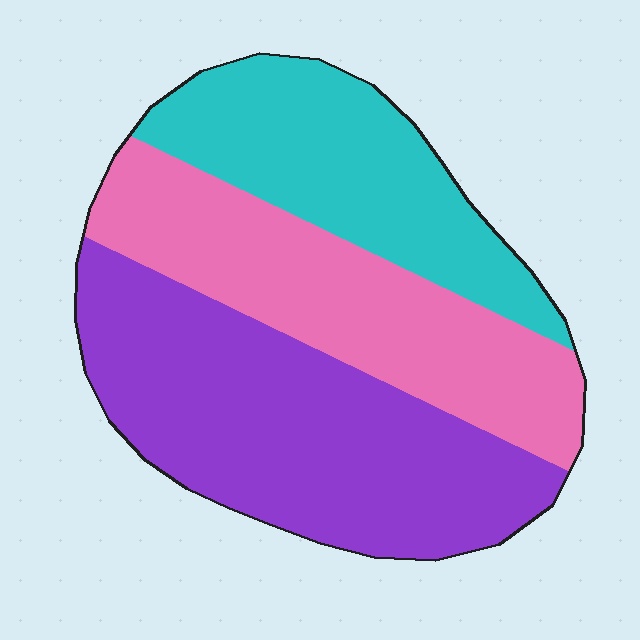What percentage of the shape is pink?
Pink takes up between a sixth and a third of the shape.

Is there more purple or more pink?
Purple.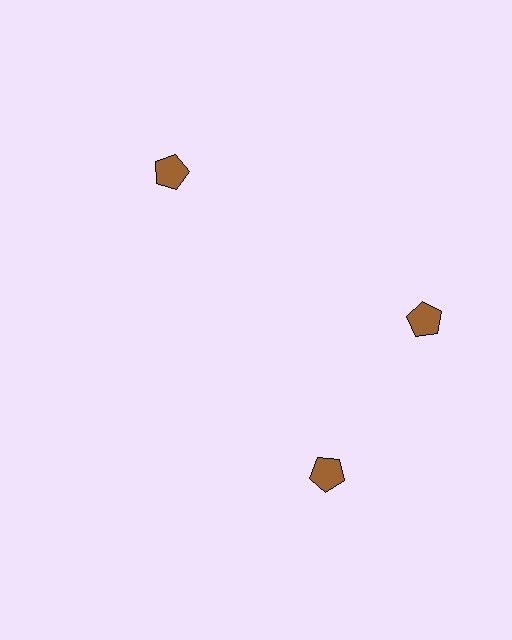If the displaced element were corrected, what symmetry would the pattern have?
It would have 3-fold rotational symmetry — the pattern would map onto itself every 120 degrees.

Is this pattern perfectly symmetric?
No. The 3 brown pentagons are arranged in a ring, but one element near the 7 o'clock position is rotated out of alignment along the ring, breaking the 3-fold rotational symmetry.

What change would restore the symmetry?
The symmetry would be restored by rotating it back into even spacing with its neighbors so that all 3 pentagons sit at equal angles and equal distance from the center.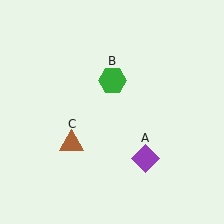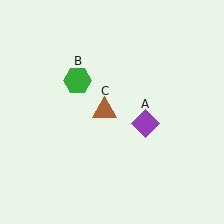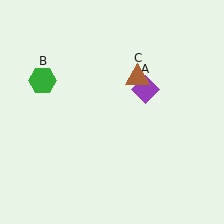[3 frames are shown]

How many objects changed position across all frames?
3 objects changed position: purple diamond (object A), green hexagon (object B), brown triangle (object C).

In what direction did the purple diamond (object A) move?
The purple diamond (object A) moved up.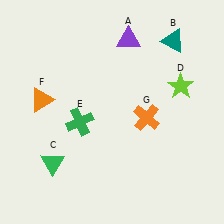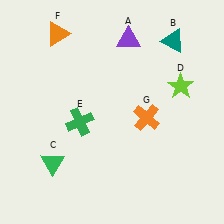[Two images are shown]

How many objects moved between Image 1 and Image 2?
1 object moved between the two images.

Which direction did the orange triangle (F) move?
The orange triangle (F) moved up.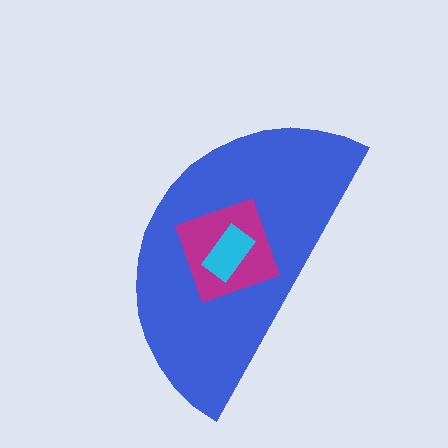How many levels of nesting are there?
3.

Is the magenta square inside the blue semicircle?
Yes.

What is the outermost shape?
The blue semicircle.